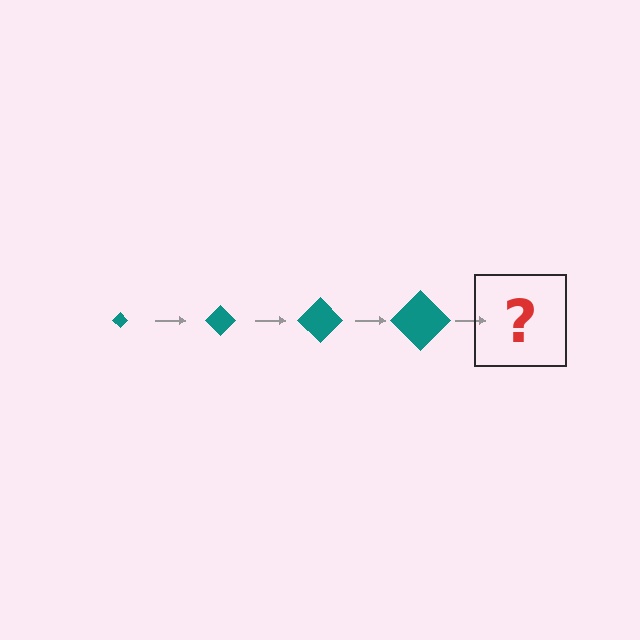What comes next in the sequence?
The next element should be a teal diamond, larger than the previous one.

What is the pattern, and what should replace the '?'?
The pattern is that the diamond gets progressively larger each step. The '?' should be a teal diamond, larger than the previous one.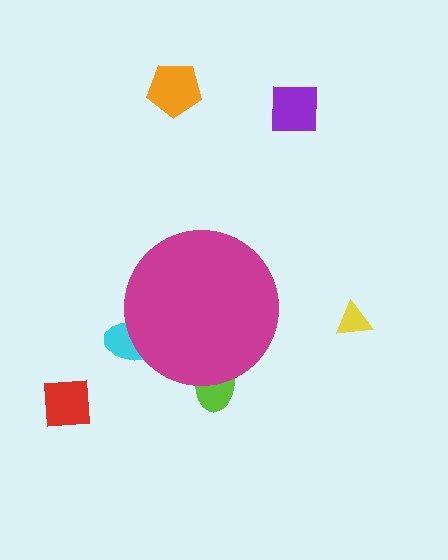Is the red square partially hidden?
No, the red square is fully visible.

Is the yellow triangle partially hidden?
No, the yellow triangle is fully visible.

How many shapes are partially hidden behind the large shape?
2 shapes are partially hidden.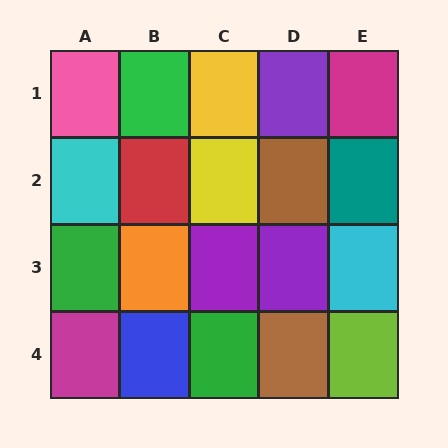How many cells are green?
3 cells are green.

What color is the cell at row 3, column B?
Orange.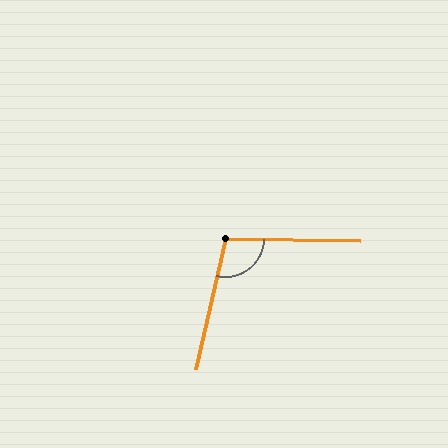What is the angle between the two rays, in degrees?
Approximately 102 degrees.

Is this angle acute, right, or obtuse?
It is obtuse.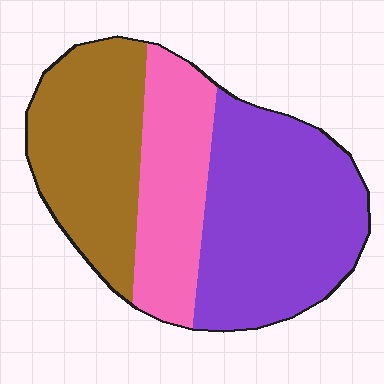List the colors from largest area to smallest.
From largest to smallest: purple, brown, pink.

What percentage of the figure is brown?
Brown takes up between a sixth and a third of the figure.